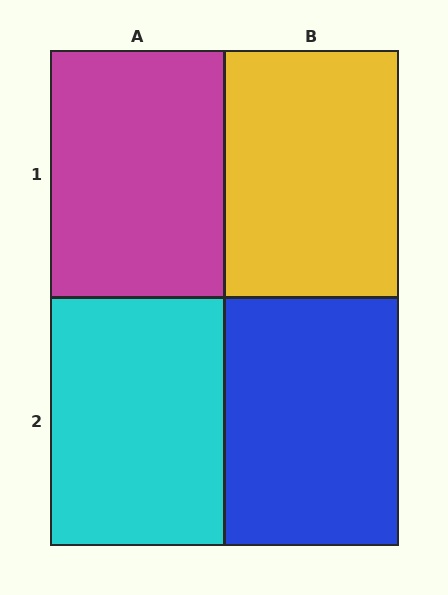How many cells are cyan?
1 cell is cyan.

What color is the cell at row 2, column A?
Cyan.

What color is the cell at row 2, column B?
Blue.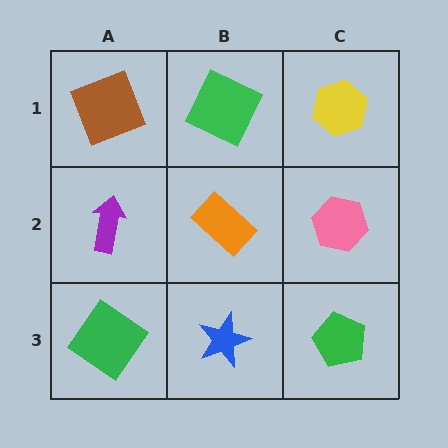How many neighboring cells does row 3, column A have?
2.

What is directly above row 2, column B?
A green square.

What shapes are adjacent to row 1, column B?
An orange rectangle (row 2, column B), a brown square (row 1, column A), a yellow hexagon (row 1, column C).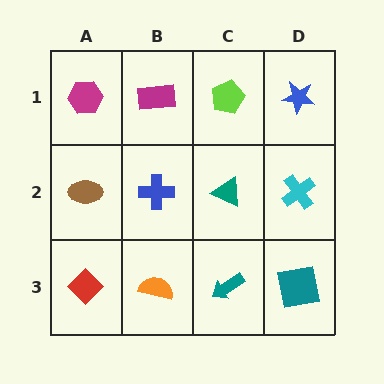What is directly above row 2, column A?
A magenta hexagon.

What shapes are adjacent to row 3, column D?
A cyan cross (row 2, column D), a teal arrow (row 3, column C).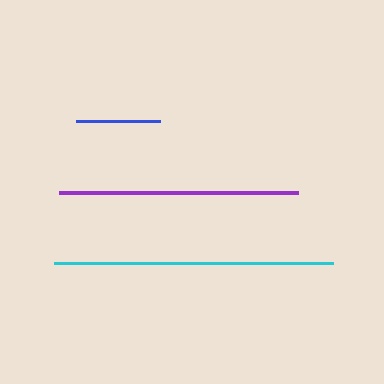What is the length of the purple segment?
The purple segment is approximately 240 pixels long.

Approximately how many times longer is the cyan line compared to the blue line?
The cyan line is approximately 3.3 times the length of the blue line.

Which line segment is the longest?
The cyan line is the longest at approximately 279 pixels.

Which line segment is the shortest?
The blue line is the shortest at approximately 84 pixels.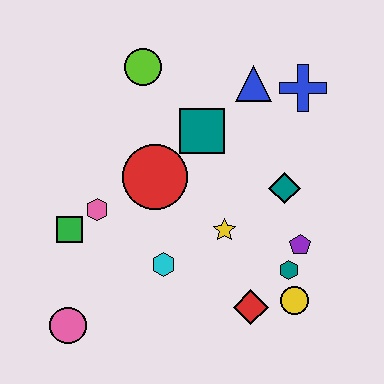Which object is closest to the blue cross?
The blue triangle is closest to the blue cross.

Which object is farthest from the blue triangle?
The pink circle is farthest from the blue triangle.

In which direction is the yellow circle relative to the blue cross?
The yellow circle is below the blue cross.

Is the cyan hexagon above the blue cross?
No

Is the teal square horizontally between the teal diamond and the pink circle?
Yes